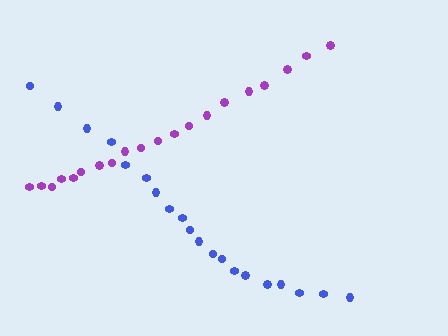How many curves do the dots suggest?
There are 2 distinct paths.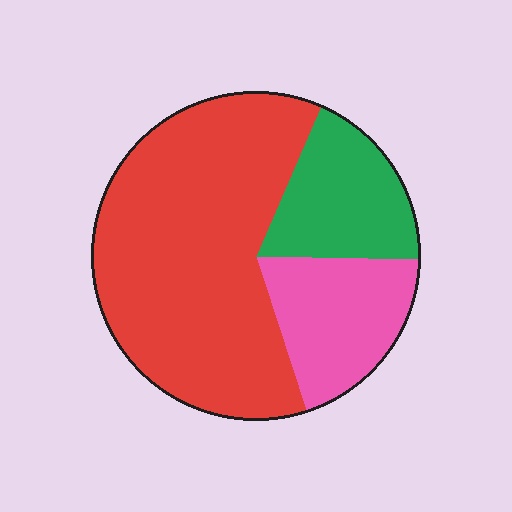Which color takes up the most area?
Red, at roughly 60%.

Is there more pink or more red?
Red.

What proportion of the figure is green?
Green covers roughly 20% of the figure.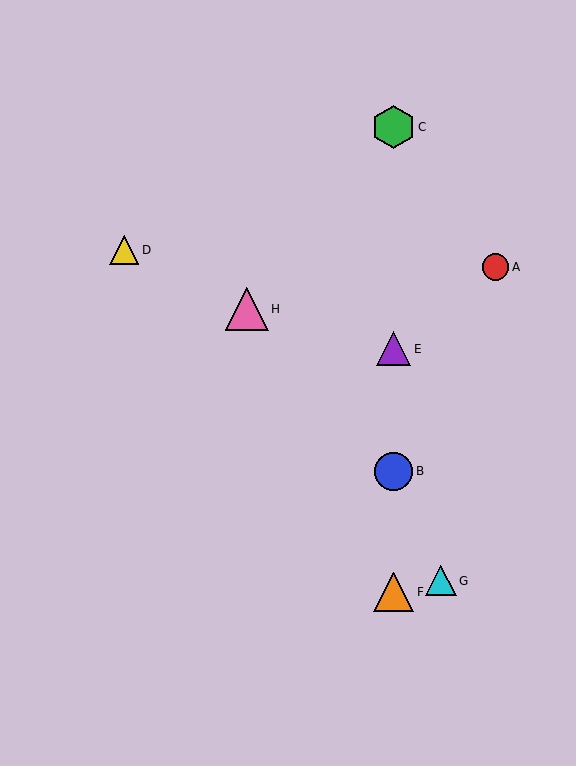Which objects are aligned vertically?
Objects B, C, E, F are aligned vertically.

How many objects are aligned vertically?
4 objects (B, C, E, F) are aligned vertically.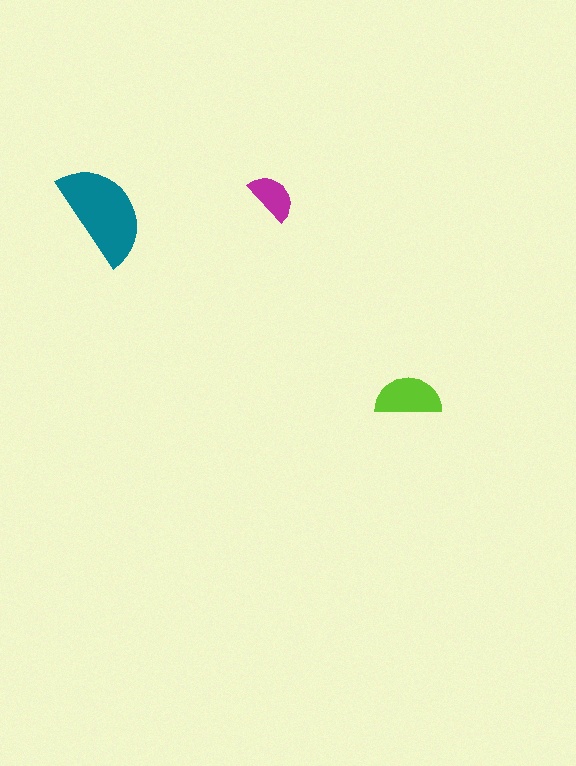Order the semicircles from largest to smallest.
the teal one, the lime one, the magenta one.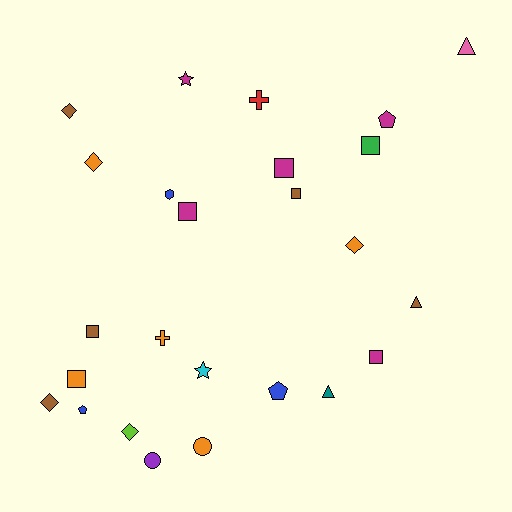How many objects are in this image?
There are 25 objects.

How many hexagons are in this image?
There is 1 hexagon.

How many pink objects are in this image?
There is 1 pink object.